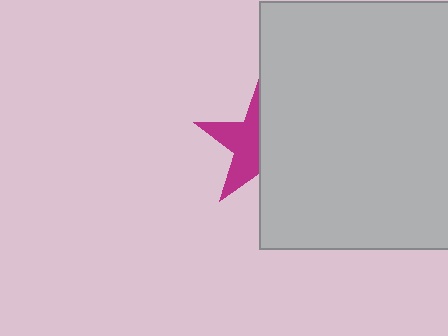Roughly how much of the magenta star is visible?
About half of it is visible (roughly 48%).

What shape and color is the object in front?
The object in front is a light gray square.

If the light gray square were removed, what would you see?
You would see the complete magenta star.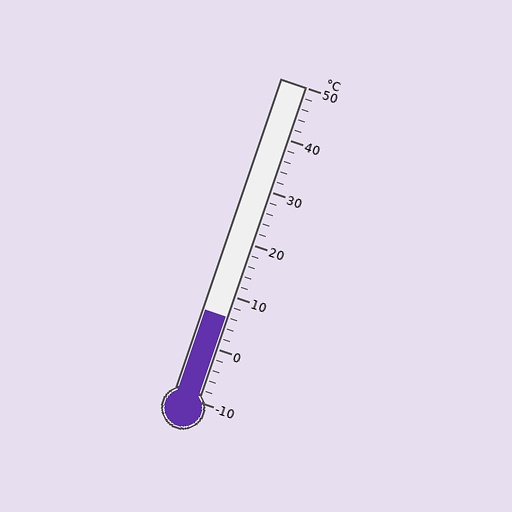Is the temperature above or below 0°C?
The temperature is above 0°C.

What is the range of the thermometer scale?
The thermometer scale ranges from -10°C to 50°C.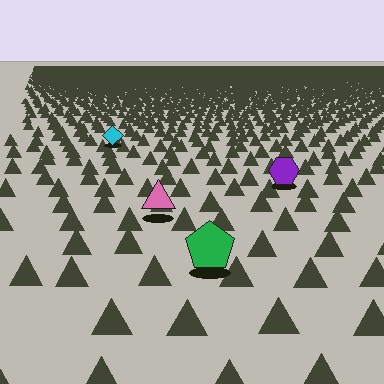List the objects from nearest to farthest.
From nearest to farthest: the green pentagon, the pink triangle, the purple hexagon, the cyan diamond.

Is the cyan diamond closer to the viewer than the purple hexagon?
No. The purple hexagon is closer — you can tell from the texture gradient: the ground texture is coarser near it.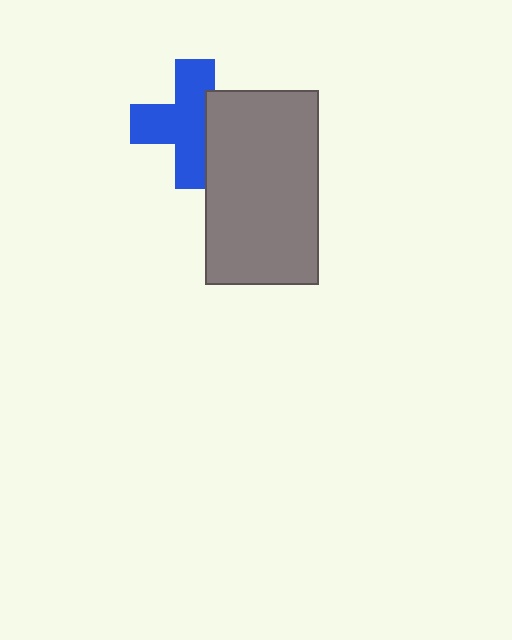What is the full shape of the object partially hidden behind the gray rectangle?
The partially hidden object is a blue cross.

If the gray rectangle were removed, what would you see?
You would see the complete blue cross.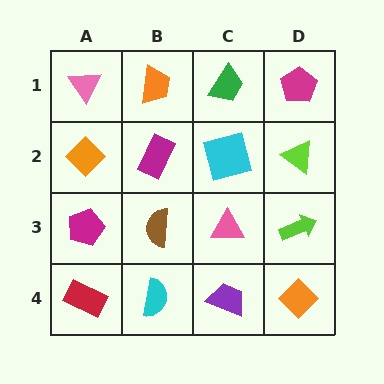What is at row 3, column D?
A lime arrow.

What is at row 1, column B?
An orange trapezoid.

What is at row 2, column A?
An orange diamond.